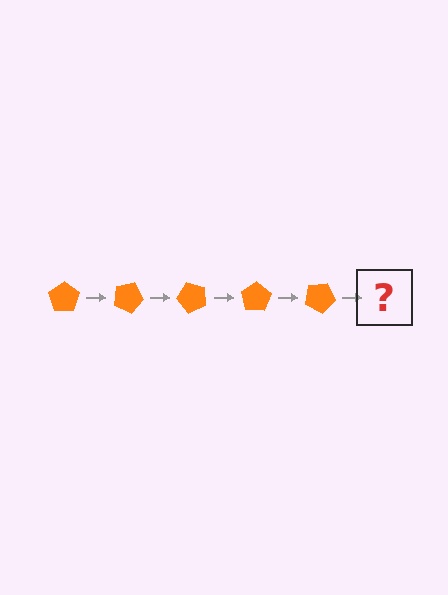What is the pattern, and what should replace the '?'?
The pattern is that the pentagon rotates 25 degrees each step. The '?' should be an orange pentagon rotated 125 degrees.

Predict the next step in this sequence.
The next step is an orange pentagon rotated 125 degrees.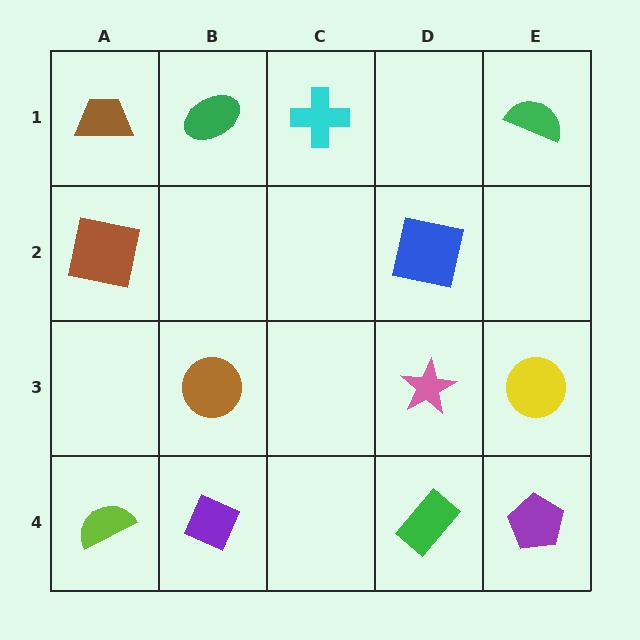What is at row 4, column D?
A green rectangle.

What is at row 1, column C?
A cyan cross.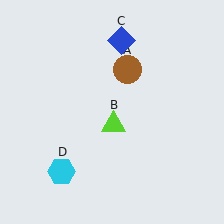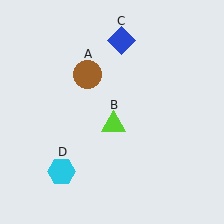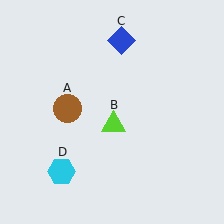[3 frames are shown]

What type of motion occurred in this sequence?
The brown circle (object A) rotated counterclockwise around the center of the scene.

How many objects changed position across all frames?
1 object changed position: brown circle (object A).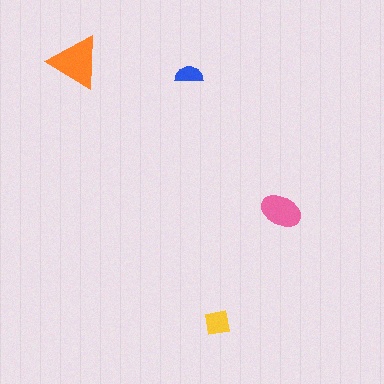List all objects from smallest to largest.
The blue semicircle, the yellow square, the pink ellipse, the orange triangle.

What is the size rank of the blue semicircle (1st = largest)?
4th.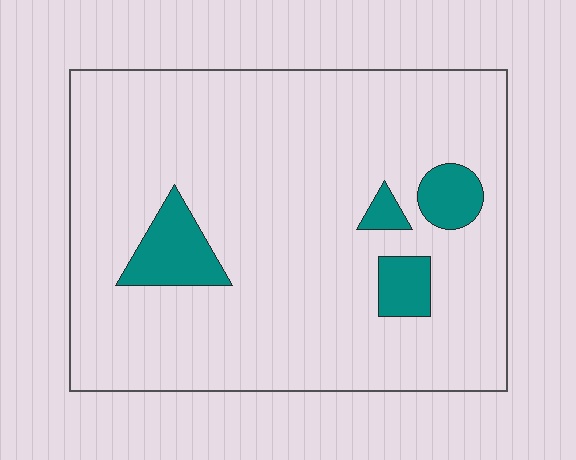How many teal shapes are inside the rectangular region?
4.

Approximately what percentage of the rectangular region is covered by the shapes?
Approximately 10%.